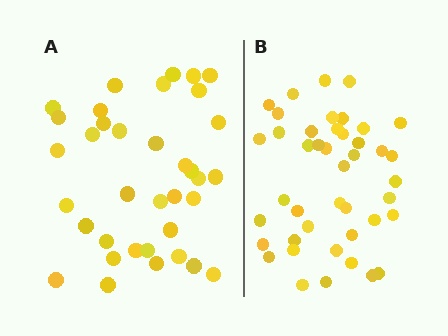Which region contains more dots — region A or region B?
Region B (the right region) has more dots.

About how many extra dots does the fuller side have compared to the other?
Region B has roughly 8 or so more dots than region A.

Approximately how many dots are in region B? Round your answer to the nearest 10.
About 40 dots. (The exact count is 43, which rounds to 40.)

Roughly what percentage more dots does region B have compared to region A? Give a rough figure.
About 20% more.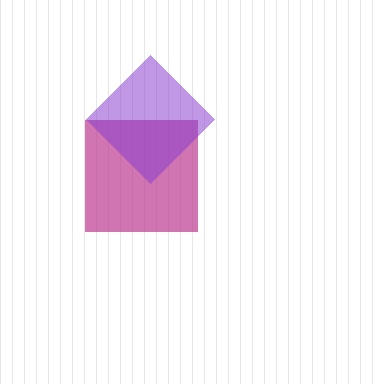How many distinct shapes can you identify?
There are 2 distinct shapes: a magenta square, a purple diamond.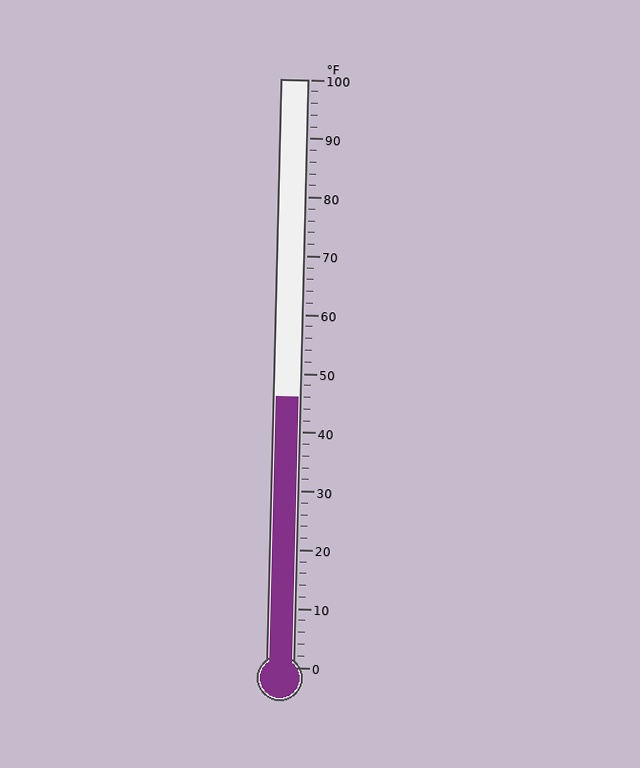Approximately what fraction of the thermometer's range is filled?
The thermometer is filled to approximately 45% of its range.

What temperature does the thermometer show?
The thermometer shows approximately 46°F.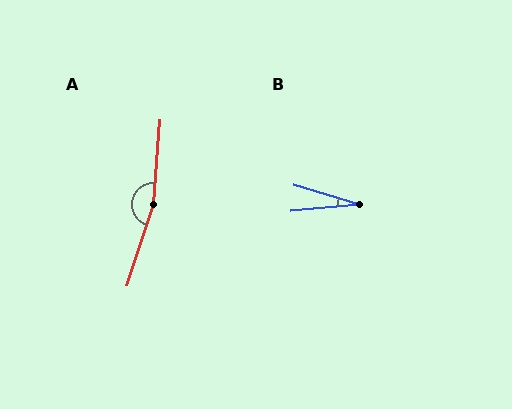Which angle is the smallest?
B, at approximately 21 degrees.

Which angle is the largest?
A, at approximately 166 degrees.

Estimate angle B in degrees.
Approximately 21 degrees.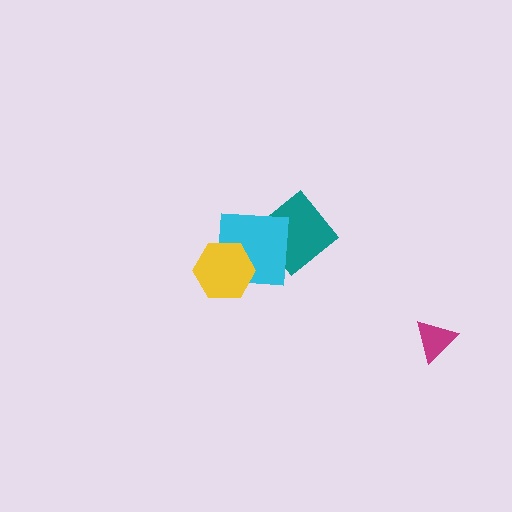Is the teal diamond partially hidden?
Yes, it is partially covered by another shape.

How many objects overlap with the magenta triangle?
0 objects overlap with the magenta triangle.